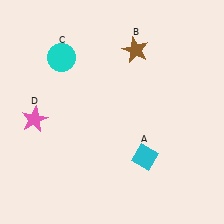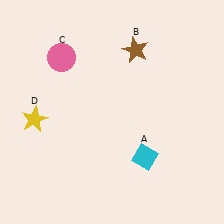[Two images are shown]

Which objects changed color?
C changed from cyan to pink. D changed from pink to yellow.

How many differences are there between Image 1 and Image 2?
There are 2 differences between the two images.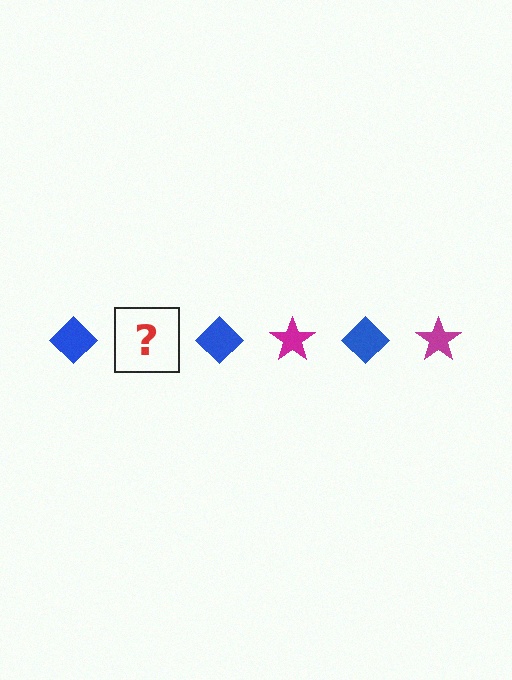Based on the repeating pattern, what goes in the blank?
The blank should be a magenta star.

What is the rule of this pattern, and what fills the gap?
The rule is that the pattern alternates between blue diamond and magenta star. The gap should be filled with a magenta star.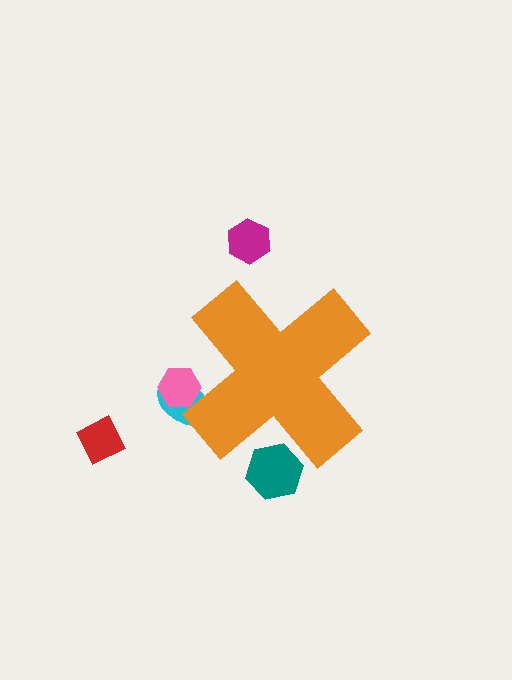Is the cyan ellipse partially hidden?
Yes, the cyan ellipse is partially hidden behind the orange cross.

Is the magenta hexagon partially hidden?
No, the magenta hexagon is fully visible.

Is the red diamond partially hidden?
No, the red diamond is fully visible.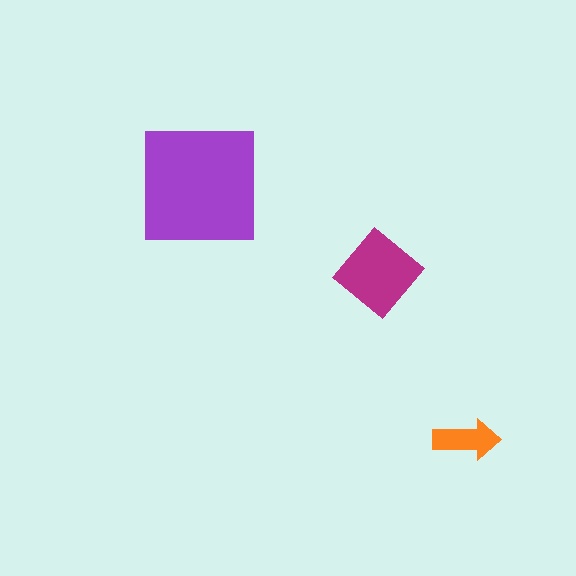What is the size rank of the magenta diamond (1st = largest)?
2nd.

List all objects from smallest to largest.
The orange arrow, the magenta diamond, the purple square.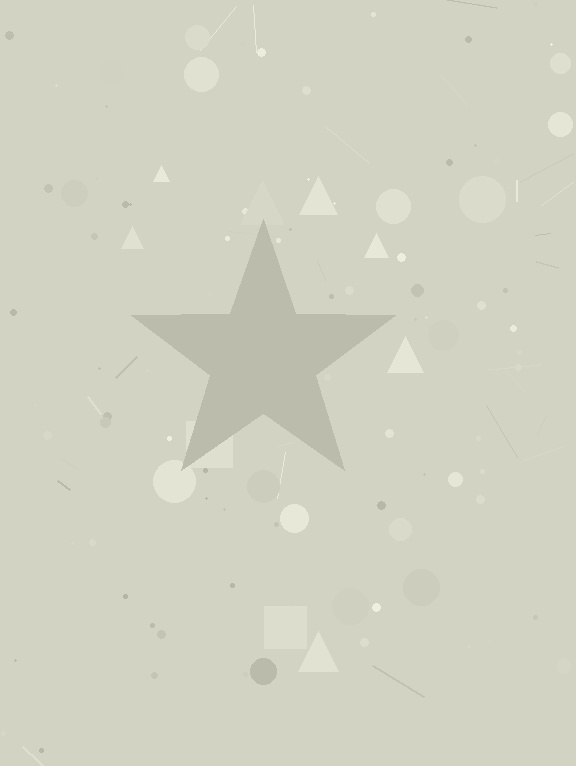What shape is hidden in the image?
A star is hidden in the image.